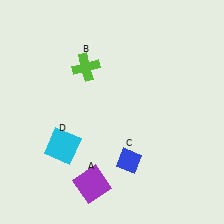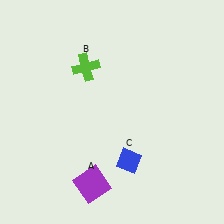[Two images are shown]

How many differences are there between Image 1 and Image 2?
There is 1 difference between the two images.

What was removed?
The cyan square (D) was removed in Image 2.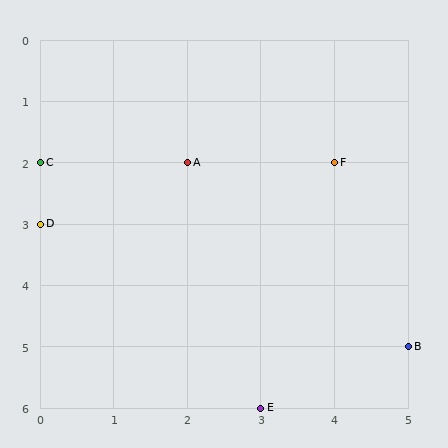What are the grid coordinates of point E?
Point E is at grid coordinates (3, 6).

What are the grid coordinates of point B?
Point B is at grid coordinates (5, 5).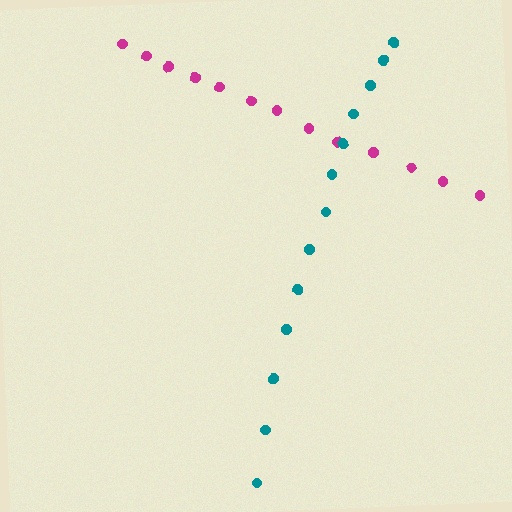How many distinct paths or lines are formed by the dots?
There are 2 distinct paths.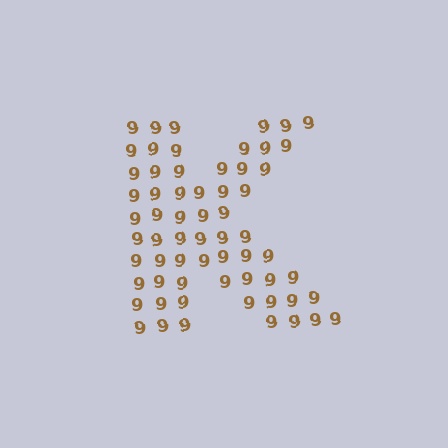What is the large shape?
The large shape is the letter K.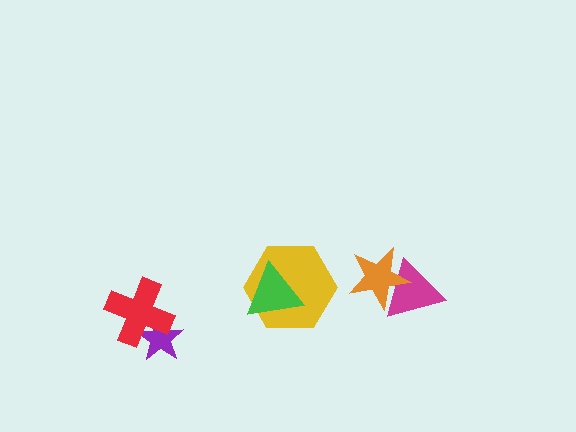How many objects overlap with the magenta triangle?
1 object overlaps with the magenta triangle.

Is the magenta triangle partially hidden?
Yes, it is partially covered by another shape.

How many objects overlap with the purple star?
1 object overlaps with the purple star.